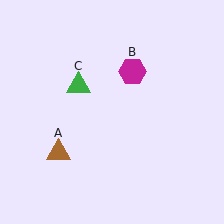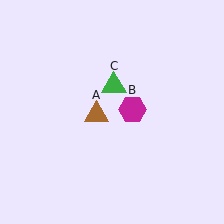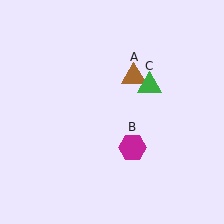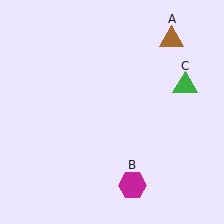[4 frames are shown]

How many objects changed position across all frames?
3 objects changed position: brown triangle (object A), magenta hexagon (object B), green triangle (object C).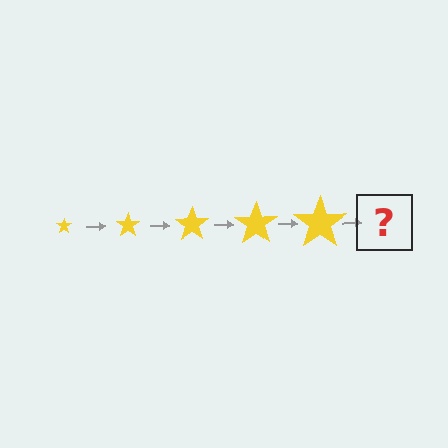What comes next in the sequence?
The next element should be a yellow star, larger than the previous one.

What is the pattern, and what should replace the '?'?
The pattern is that the star gets progressively larger each step. The '?' should be a yellow star, larger than the previous one.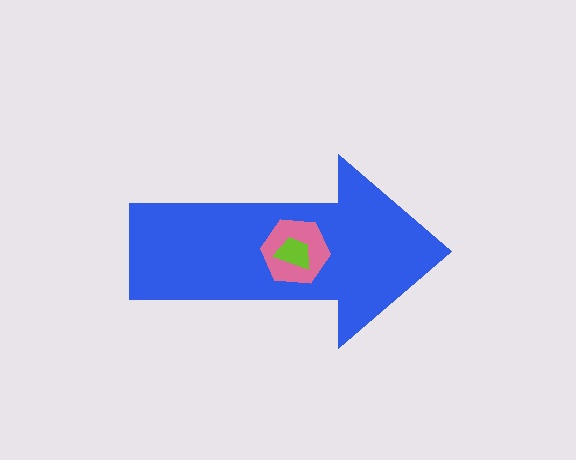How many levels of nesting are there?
3.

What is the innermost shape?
The lime trapezoid.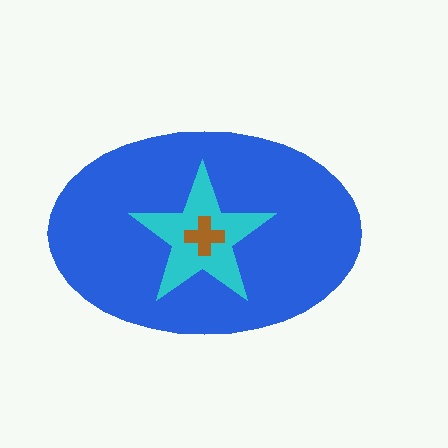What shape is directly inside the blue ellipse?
The cyan star.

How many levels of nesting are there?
3.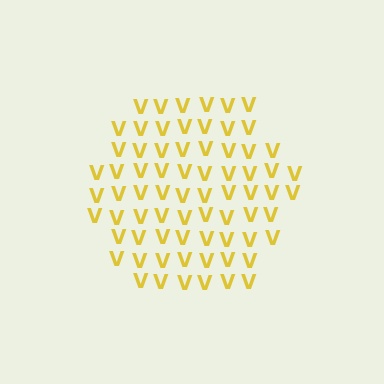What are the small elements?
The small elements are letter V's.